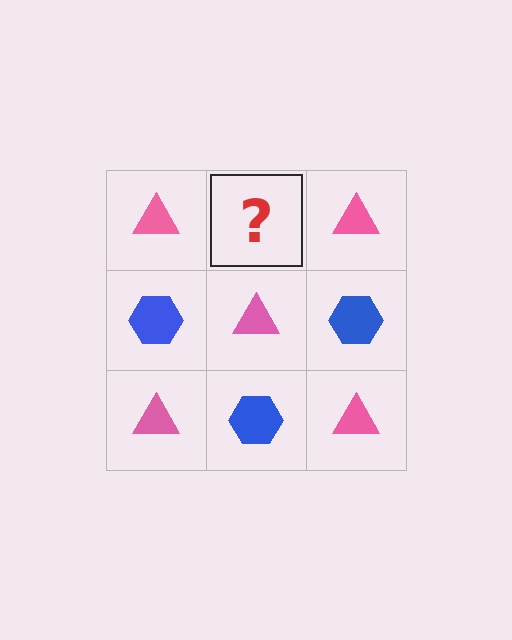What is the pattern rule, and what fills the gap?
The rule is that it alternates pink triangle and blue hexagon in a checkerboard pattern. The gap should be filled with a blue hexagon.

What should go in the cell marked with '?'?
The missing cell should contain a blue hexagon.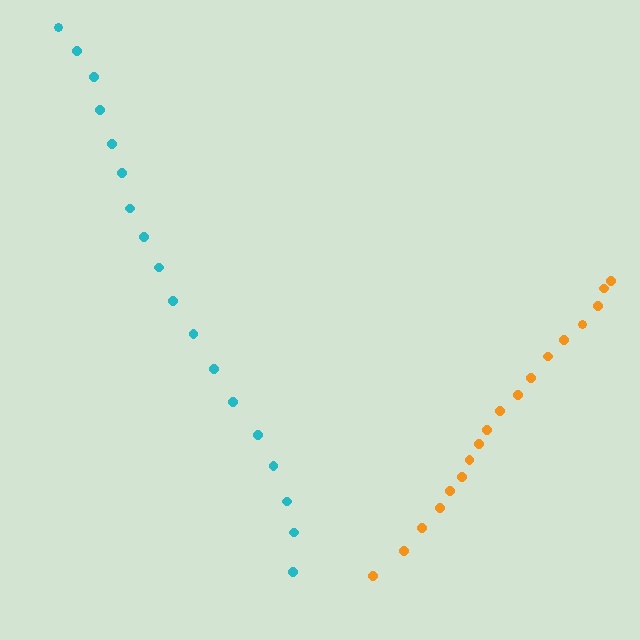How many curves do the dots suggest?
There are 2 distinct paths.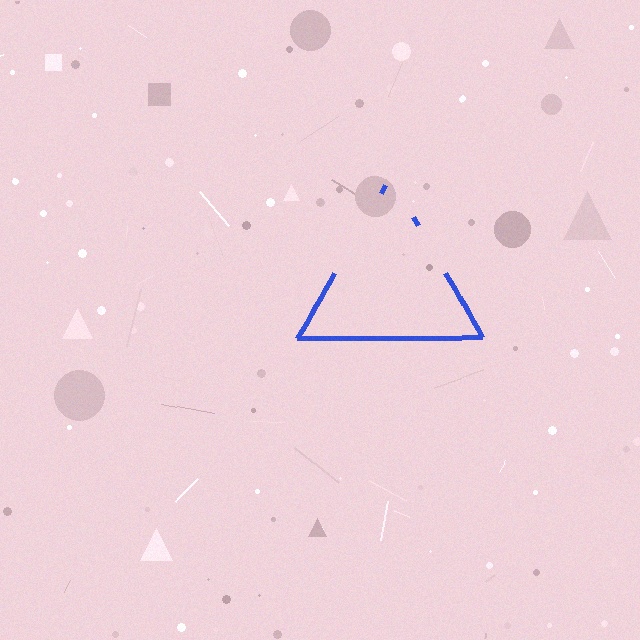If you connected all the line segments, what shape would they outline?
They would outline a triangle.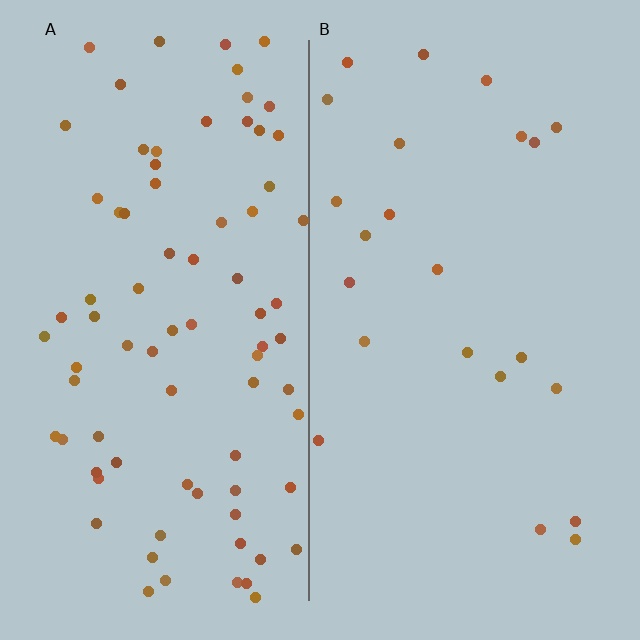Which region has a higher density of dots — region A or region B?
A (the left).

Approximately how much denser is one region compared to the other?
Approximately 3.4× — region A over region B.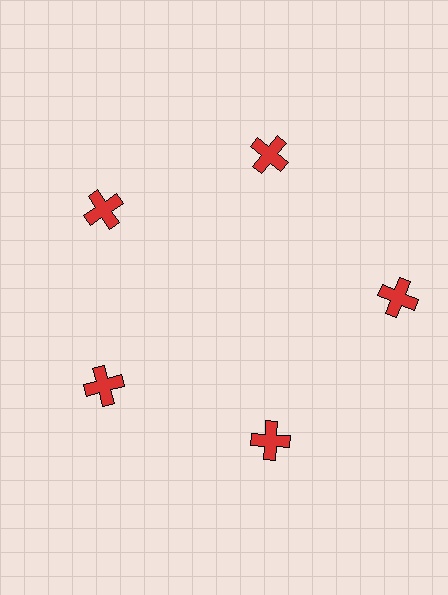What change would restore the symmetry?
The symmetry would be restored by moving it inward, back onto the ring so that all 5 crosses sit at equal angles and equal distance from the center.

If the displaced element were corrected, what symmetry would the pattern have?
It would have 5-fold rotational symmetry — the pattern would map onto itself every 72 degrees.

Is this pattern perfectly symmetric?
No. The 5 red crosses are arranged in a ring, but one element near the 3 o'clock position is pushed outward from the center, breaking the 5-fold rotational symmetry.